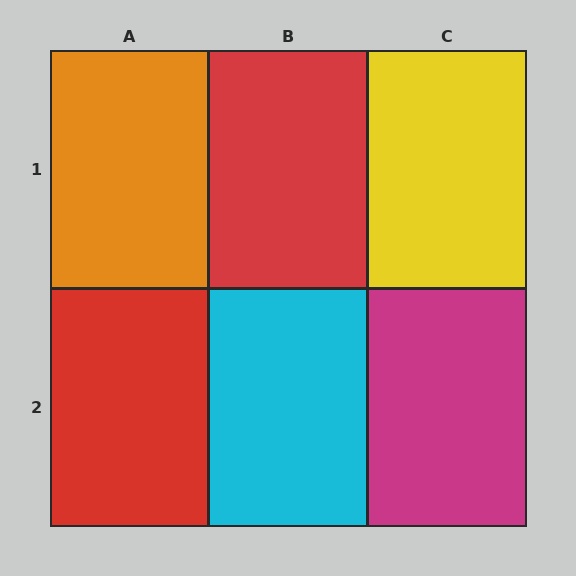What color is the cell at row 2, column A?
Red.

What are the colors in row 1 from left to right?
Orange, red, yellow.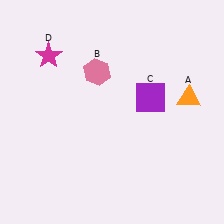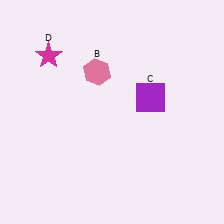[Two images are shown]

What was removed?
The orange triangle (A) was removed in Image 2.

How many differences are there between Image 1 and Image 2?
There is 1 difference between the two images.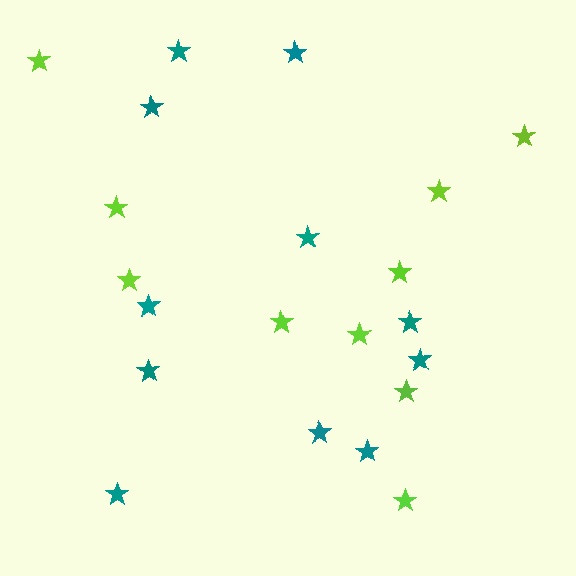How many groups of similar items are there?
There are 2 groups: one group of lime stars (10) and one group of teal stars (11).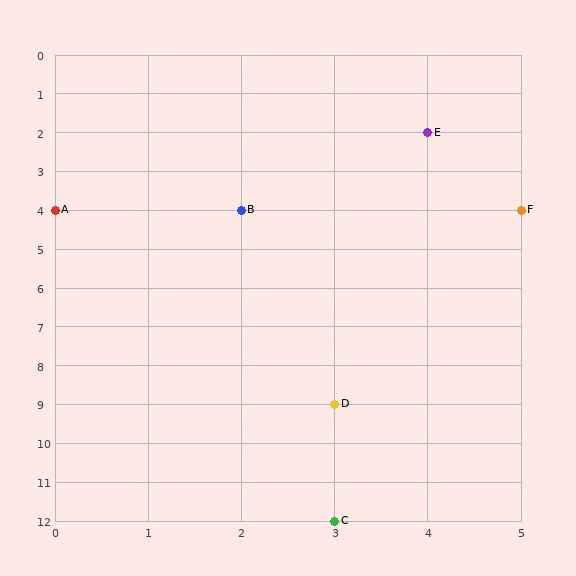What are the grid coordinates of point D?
Point D is at grid coordinates (3, 9).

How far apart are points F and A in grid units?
Points F and A are 5 columns apart.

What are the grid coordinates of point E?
Point E is at grid coordinates (4, 2).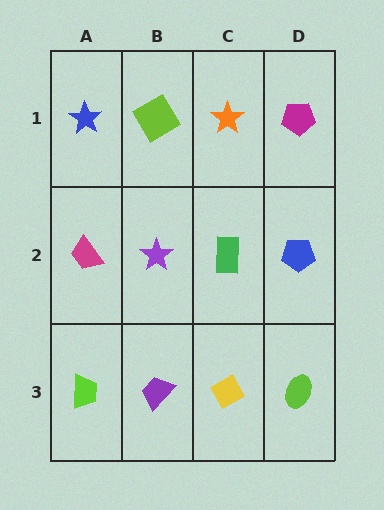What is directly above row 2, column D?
A magenta pentagon.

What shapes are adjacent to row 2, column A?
A blue star (row 1, column A), a lime trapezoid (row 3, column A), a purple star (row 2, column B).